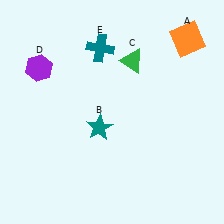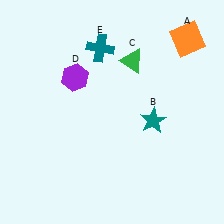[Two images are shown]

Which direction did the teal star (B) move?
The teal star (B) moved right.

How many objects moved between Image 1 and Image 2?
2 objects moved between the two images.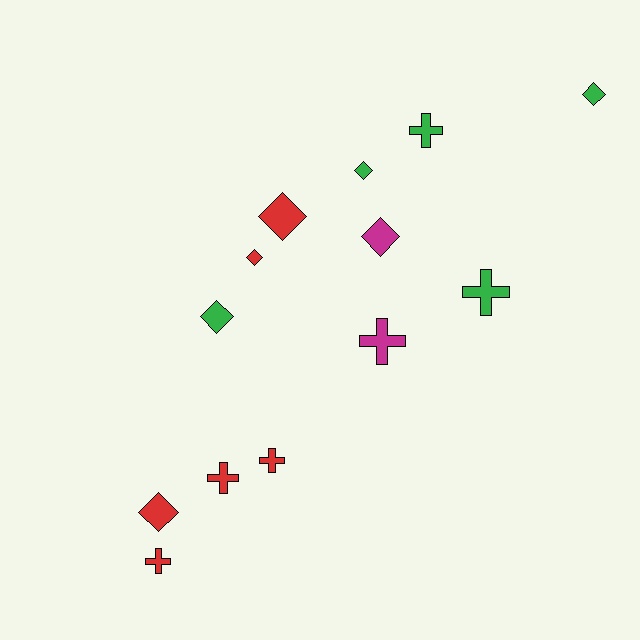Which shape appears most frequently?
Diamond, with 7 objects.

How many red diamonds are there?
There are 3 red diamonds.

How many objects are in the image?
There are 13 objects.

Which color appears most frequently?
Red, with 6 objects.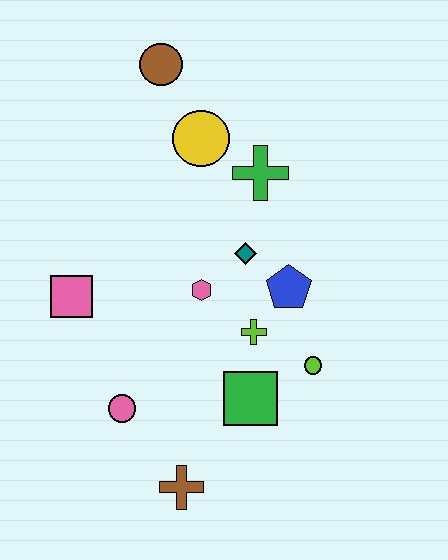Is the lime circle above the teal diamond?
No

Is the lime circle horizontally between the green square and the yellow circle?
No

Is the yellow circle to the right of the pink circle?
Yes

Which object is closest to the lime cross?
The blue pentagon is closest to the lime cross.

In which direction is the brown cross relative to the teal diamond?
The brown cross is below the teal diamond.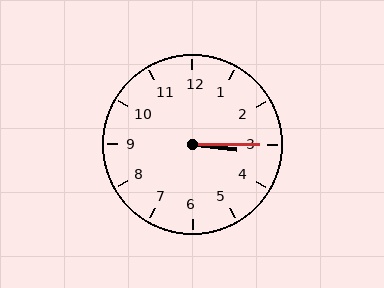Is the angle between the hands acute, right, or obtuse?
It is acute.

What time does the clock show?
3:15.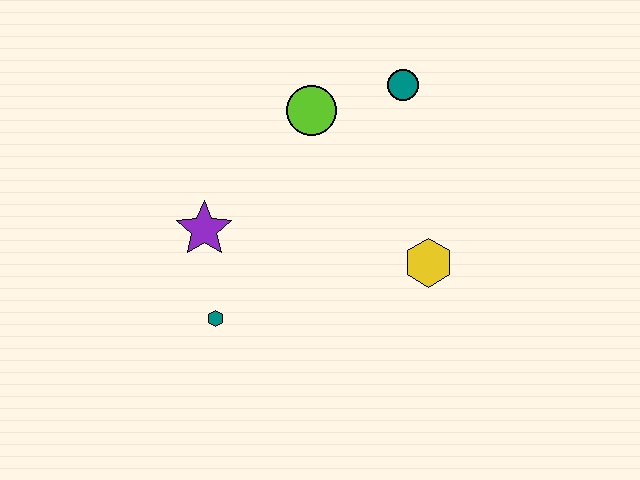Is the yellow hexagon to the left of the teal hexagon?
No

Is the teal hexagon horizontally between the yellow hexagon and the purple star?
Yes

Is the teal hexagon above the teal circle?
No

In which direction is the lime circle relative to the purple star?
The lime circle is above the purple star.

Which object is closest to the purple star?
The teal hexagon is closest to the purple star.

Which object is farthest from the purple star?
The teal circle is farthest from the purple star.